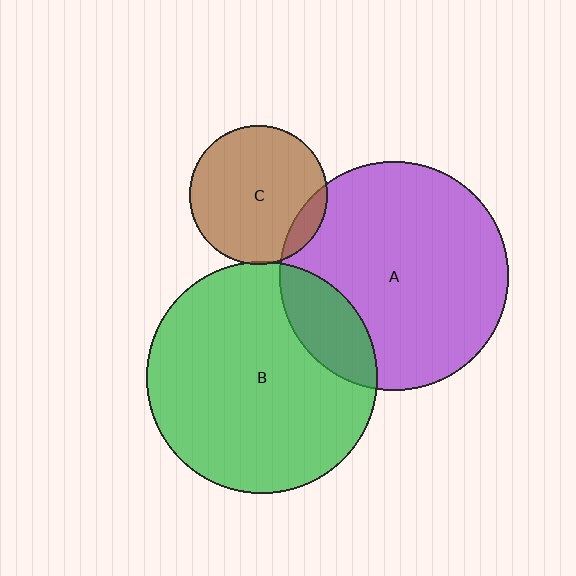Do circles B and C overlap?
Yes.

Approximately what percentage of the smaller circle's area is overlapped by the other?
Approximately 5%.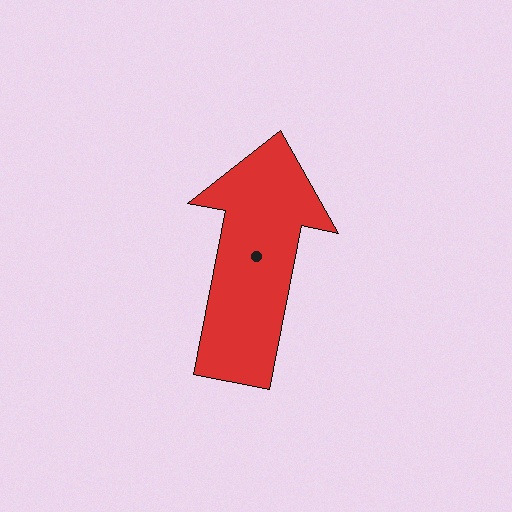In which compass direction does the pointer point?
North.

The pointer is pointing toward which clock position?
Roughly 12 o'clock.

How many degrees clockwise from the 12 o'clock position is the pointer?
Approximately 11 degrees.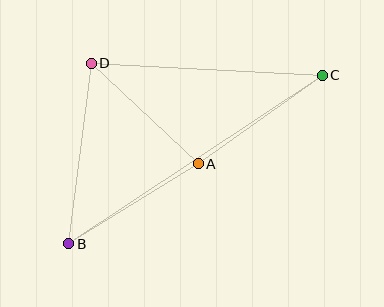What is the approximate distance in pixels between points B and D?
The distance between B and D is approximately 182 pixels.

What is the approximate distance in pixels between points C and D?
The distance between C and D is approximately 231 pixels.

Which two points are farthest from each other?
Points B and C are farthest from each other.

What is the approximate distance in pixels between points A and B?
The distance between A and B is approximately 152 pixels.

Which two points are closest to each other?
Points A and D are closest to each other.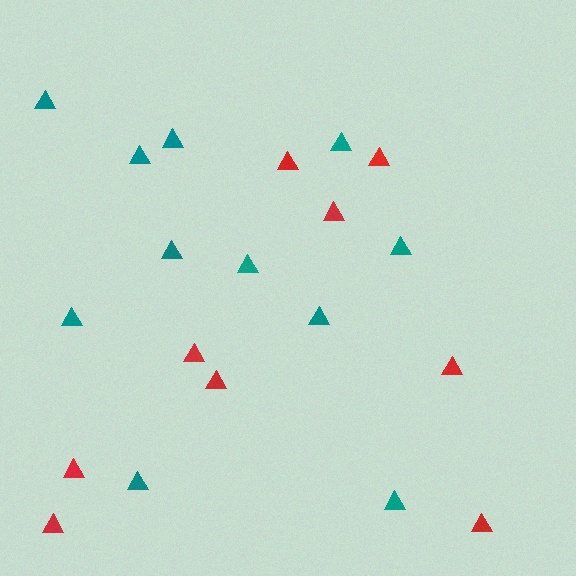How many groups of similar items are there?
There are 2 groups: one group of red triangles (9) and one group of teal triangles (11).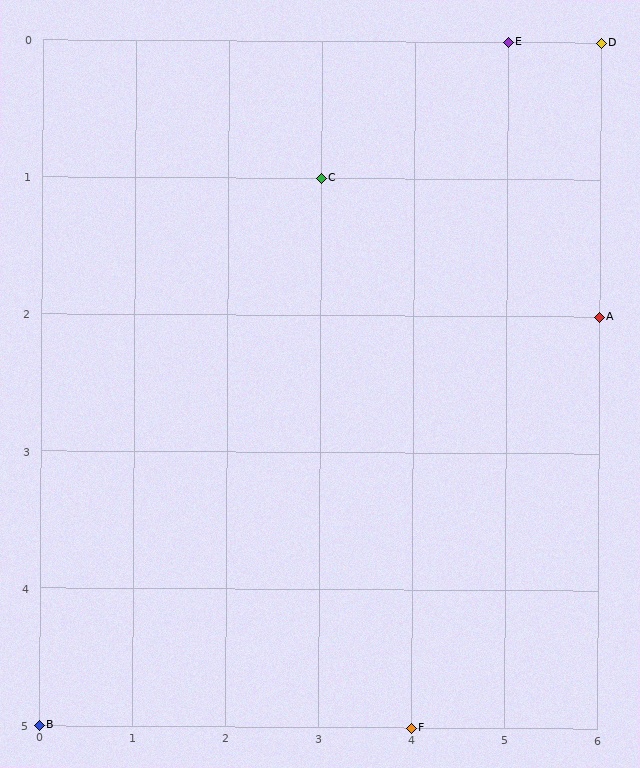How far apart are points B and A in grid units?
Points B and A are 6 columns and 3 rows apart (about 6.7 grid units diagonally).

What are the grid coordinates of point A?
Point A is at grid coordinates (6, 2).